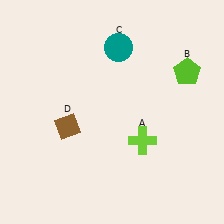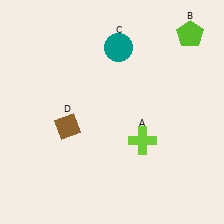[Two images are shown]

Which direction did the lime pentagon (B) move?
The lime pentagon (B) moved up.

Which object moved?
The lime pentagon (B) moved up.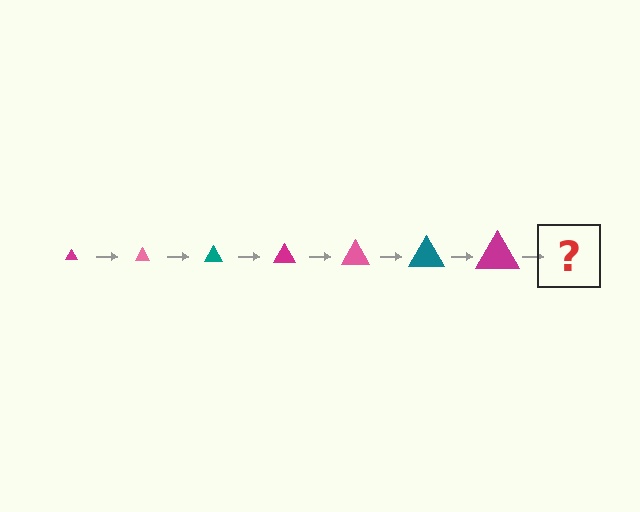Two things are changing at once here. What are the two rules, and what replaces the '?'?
The two rules are that the triangle grows larger each step and the color cycles through magenta, pink, and teal. The '?' should be a pink triangle, larger than the previous one.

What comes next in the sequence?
The next element should be a pink triangle, larger than the previous one.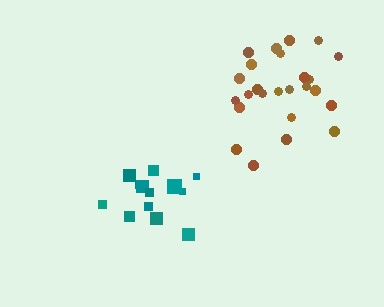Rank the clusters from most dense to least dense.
teal, brown.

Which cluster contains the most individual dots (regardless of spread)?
Brown (25).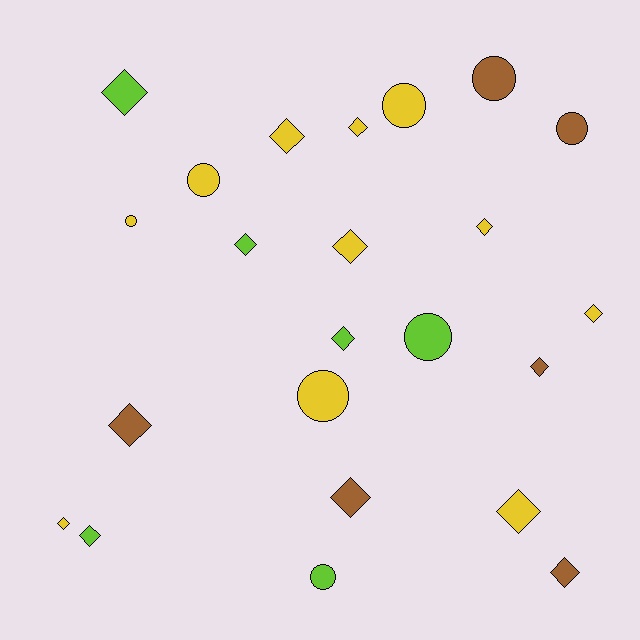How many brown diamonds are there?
There are 4 brown diamonds.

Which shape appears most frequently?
Diamond, with 15 objects.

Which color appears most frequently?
Yellow, with 11 objects.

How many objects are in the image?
There are 23 objects.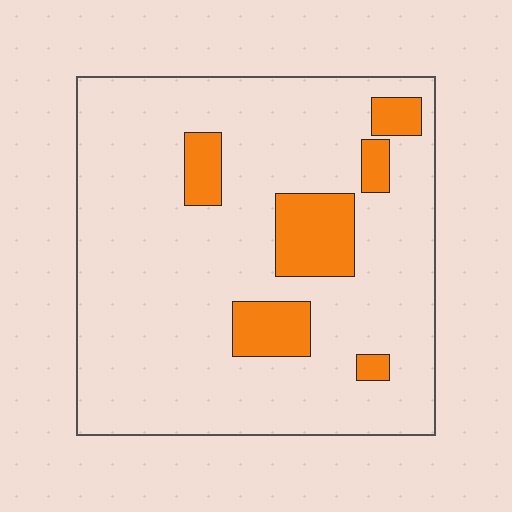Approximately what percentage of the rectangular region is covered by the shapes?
Approximately 15%.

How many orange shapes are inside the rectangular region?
6.